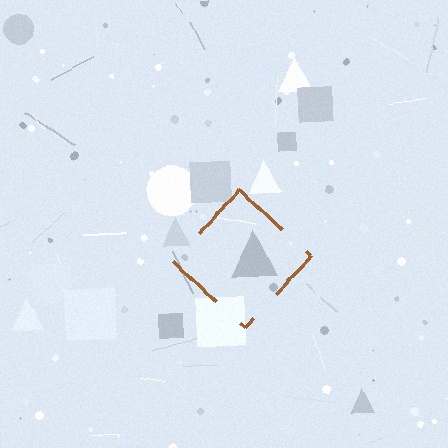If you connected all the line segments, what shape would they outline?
They would outline a diamond.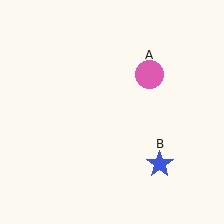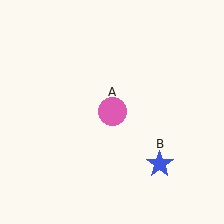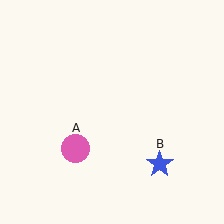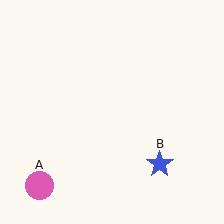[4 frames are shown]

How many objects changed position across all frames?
1 object changed position: pink circle (object A).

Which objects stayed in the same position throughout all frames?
Blue star (object B) remained stationary.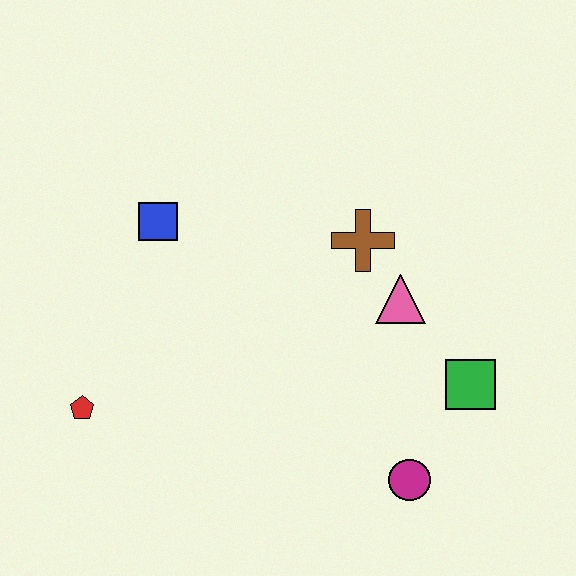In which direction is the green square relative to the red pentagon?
The green square is to the right of the red pentagon.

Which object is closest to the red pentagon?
The blue square is closest to the red pentagon.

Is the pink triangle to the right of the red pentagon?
Yes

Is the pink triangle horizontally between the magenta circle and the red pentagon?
Yes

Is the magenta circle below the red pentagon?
Yes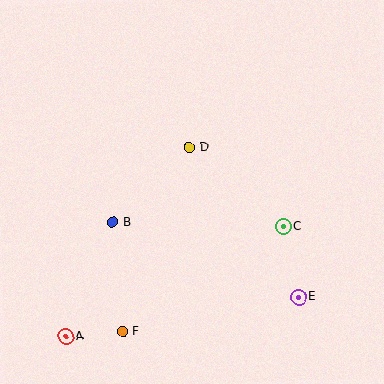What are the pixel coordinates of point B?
Point B is at (113, 222).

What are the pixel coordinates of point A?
Point A is at (66, 336).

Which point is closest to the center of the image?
Point D at (189, 148) is closest to the center.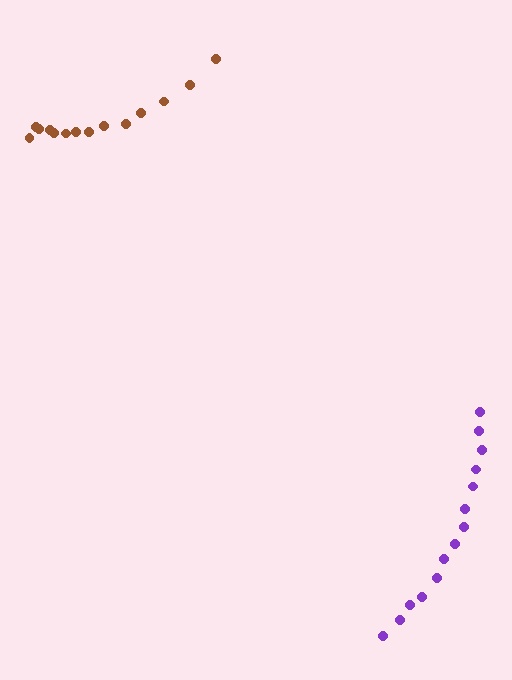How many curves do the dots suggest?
There are 2 distinct paths.